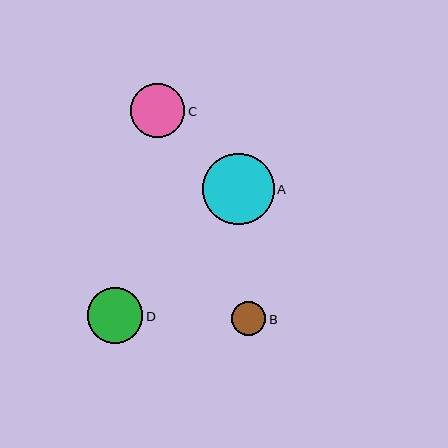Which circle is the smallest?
Circle B is the smallest with a size of approximately 34 pixels.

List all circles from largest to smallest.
From largest to smallest: A, D, C, B.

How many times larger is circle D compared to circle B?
Circle D is approximately 1.6 times the size of circle B.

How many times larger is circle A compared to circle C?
Circle A is approximately 1.3 times the size of circle C.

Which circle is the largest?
Circle A is the largest with a size of approximately 72 pixels.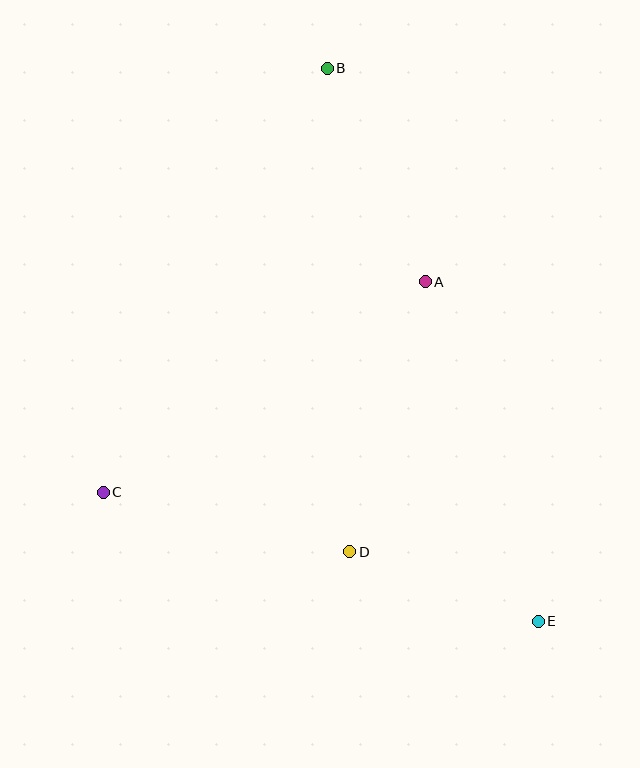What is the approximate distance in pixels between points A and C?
The distance between A and C is approximately 385 pixels.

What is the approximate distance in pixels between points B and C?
The distance between B and C is approximately 480 pixels.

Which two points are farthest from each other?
Points B and E are farthest from each other.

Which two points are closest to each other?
Points D and E are closest to each other.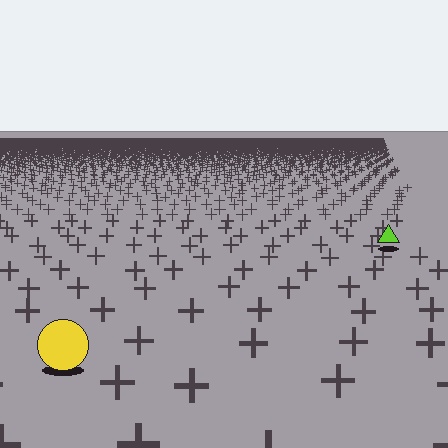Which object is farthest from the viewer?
The lime triangle is farthest from the viewer. It appears smaller and the ground texture around it is denser.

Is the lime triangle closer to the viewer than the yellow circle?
No. The yellow circle is closer — you can tell from the texture gradient: the ground texture is coarser near it.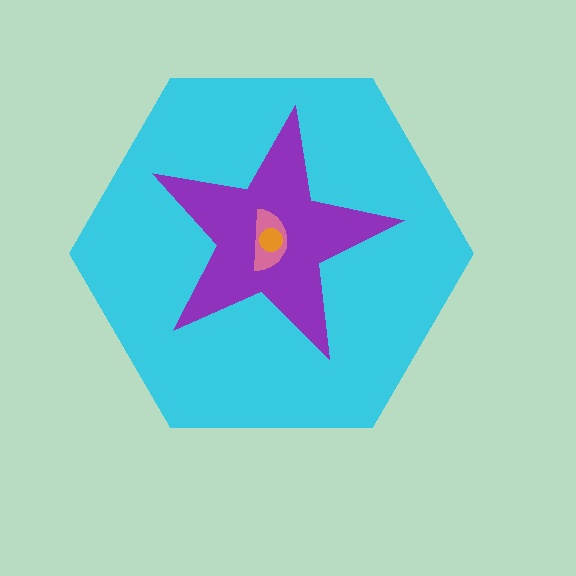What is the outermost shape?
The cyan hexagon.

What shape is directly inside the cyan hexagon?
The purple star.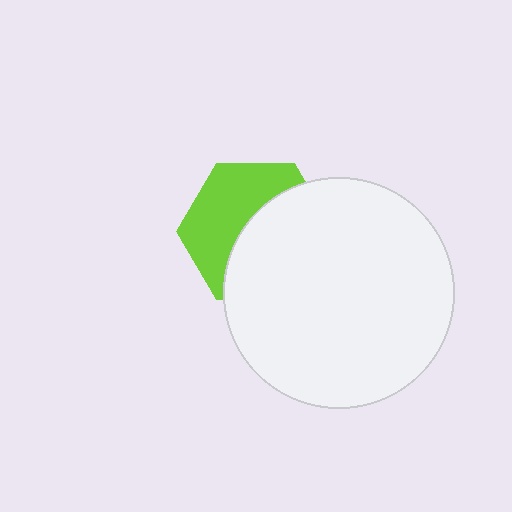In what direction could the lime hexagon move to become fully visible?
The lime hexagon could move toward the upper-left. That would shift it out from behind the white circle entirely.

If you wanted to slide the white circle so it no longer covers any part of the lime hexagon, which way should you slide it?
Slide it toward the lower-right — that is the most direct way to separate the two shapes.